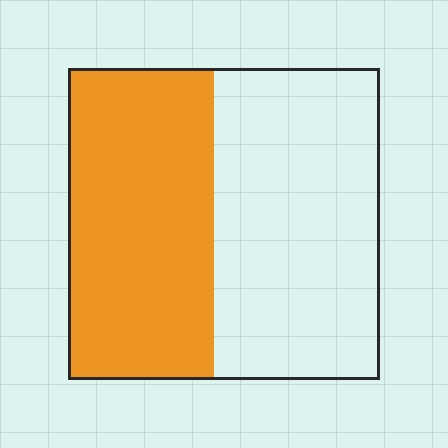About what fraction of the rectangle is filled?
About one half (1/2).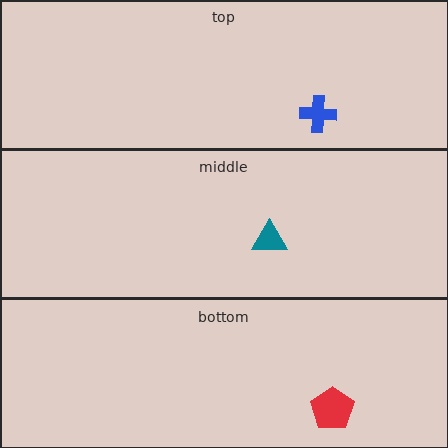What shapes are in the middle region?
The teal triangle.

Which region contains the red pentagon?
The bottom region.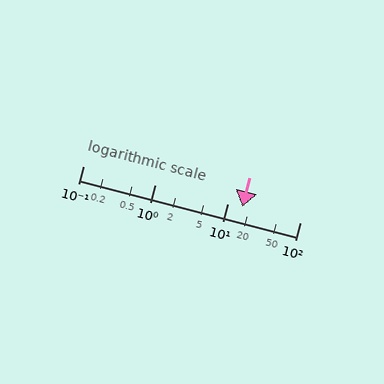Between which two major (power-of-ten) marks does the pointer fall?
The pointer is between 10 and 100.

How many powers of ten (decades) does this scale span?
The scale spans 3 decades, from 0.1 to 100.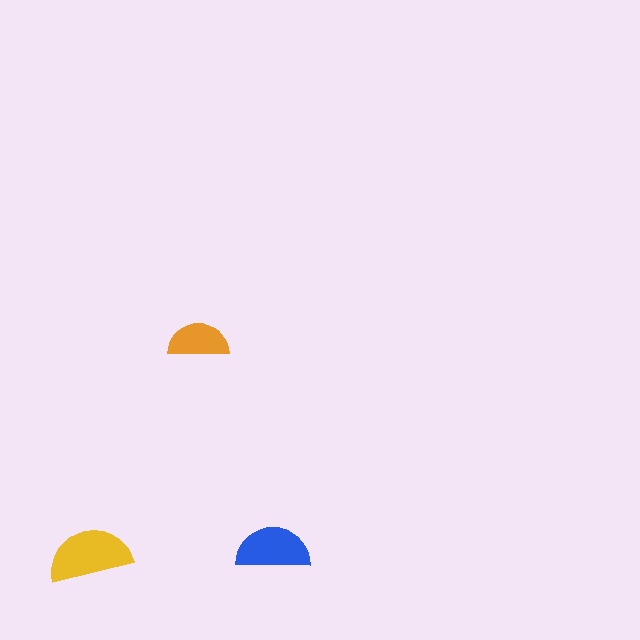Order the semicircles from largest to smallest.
the yellow one, the blue one, the orange one.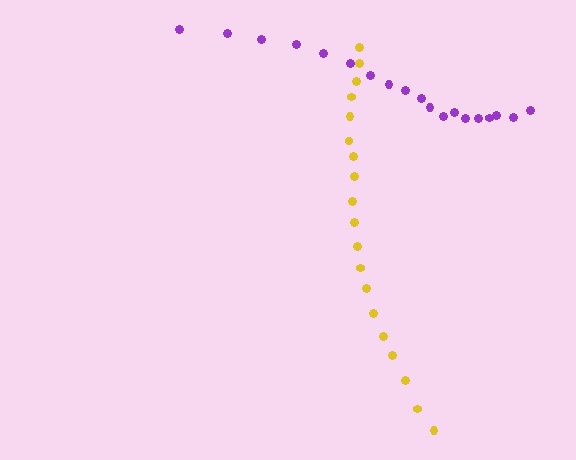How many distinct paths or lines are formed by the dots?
There are 2 distinct paths.